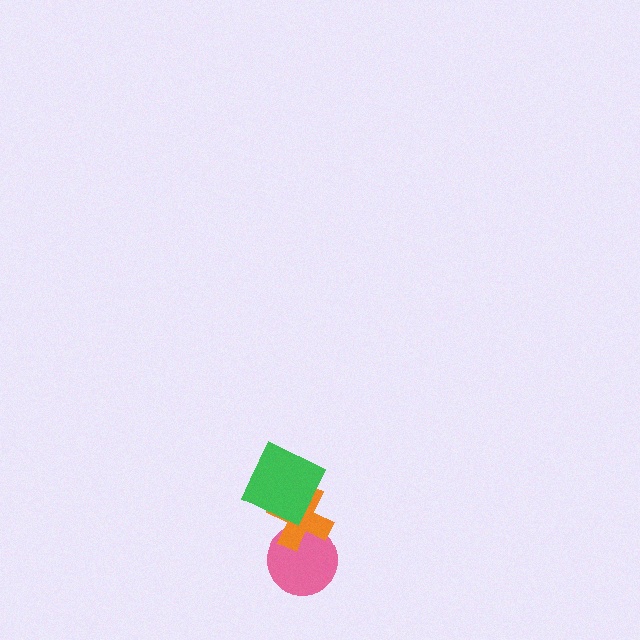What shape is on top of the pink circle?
The orange cross is on top of the pink circle.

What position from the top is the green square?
The green square is 1st from the top.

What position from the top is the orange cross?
The orange cross is 2nd from the top.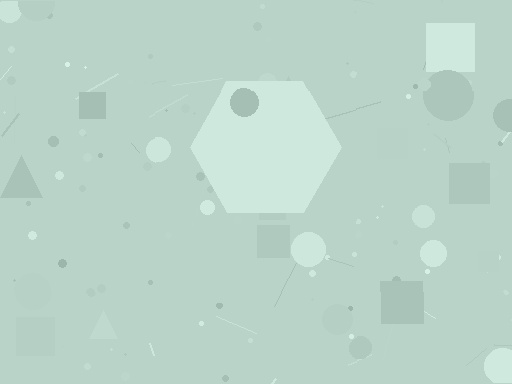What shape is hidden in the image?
A hexagon is hidden in the image.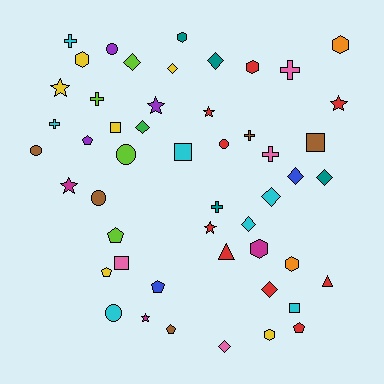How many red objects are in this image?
There are 9 red objects.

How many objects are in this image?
There are 50 objects.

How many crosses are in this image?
There are 7 crosses.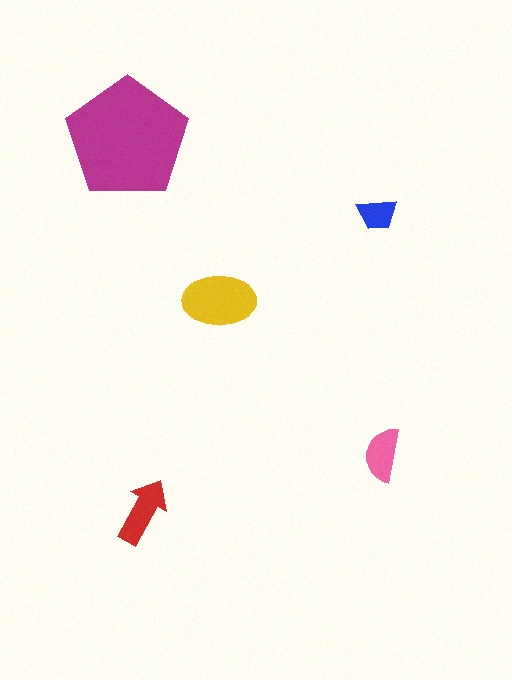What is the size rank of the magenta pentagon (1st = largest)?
1st.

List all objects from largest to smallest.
The magenta pentagon, the yellow ellipse, the red arrow, the pink semicircle, the blue trapezoid.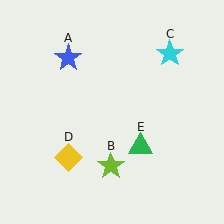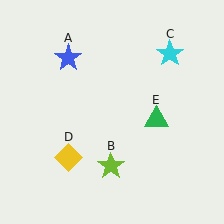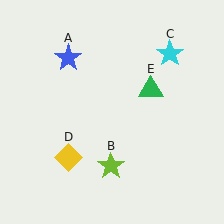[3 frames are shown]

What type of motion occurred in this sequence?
The green triangle (object E) rotated counterclockwise around the center of the scene.